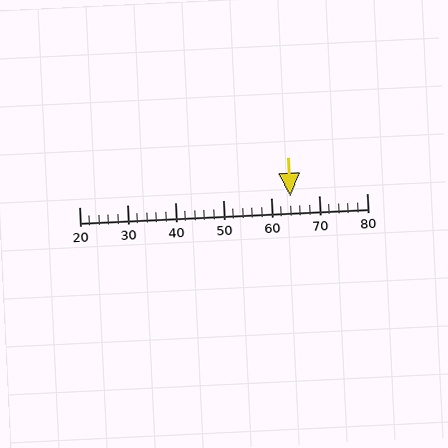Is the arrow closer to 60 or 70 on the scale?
The arrow is closer to 60.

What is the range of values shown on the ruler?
The ruler shows values from 20 to 80.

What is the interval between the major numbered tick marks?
The major tick marks are spaced 10 units apart.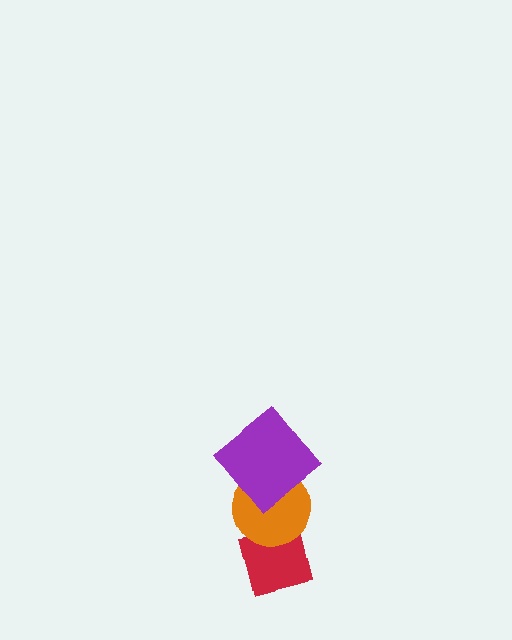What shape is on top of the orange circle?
The purple diamond is on top of the orange circle.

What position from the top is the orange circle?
The orange circle is 2nd from the top.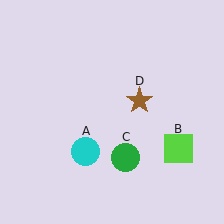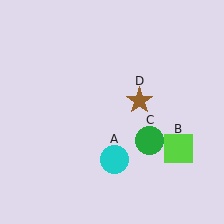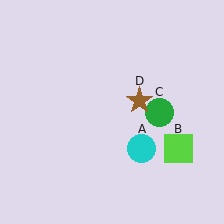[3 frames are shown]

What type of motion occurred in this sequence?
The cyan circle (object A), green circle (object C) rotated counterclockwise around the center of the scene.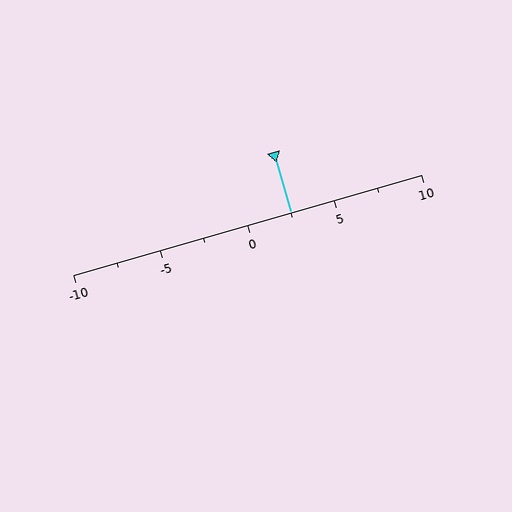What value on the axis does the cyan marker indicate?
The marker indicates approximately 2.5.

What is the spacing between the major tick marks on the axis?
The major ticks are spaced 5 apart.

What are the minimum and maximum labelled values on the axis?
The axis runs from -10 to 10.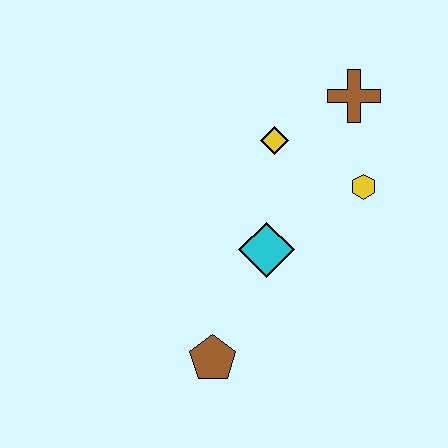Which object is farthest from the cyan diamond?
The brown cross is farthest from the cyan diamond.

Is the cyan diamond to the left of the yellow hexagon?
Yes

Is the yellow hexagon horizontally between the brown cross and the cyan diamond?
No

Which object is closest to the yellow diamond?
The brown cross is closest to the yellow diamond.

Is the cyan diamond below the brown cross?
Yes